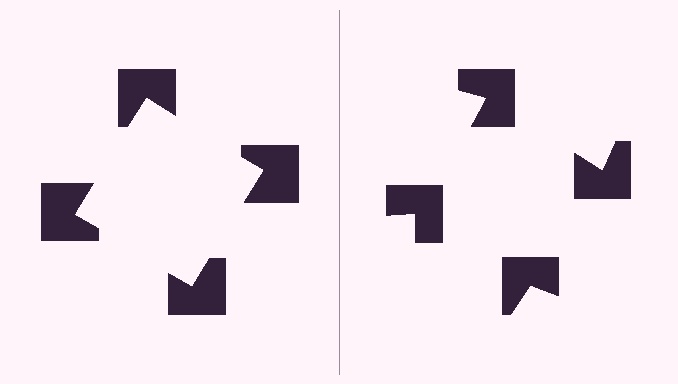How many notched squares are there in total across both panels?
8 — 4 on each side.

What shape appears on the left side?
An illusory square.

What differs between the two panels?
The notched squares are positioned identically on both sides; only the wedge orientations differ. On the left they align to a square; on the right they are misaligned.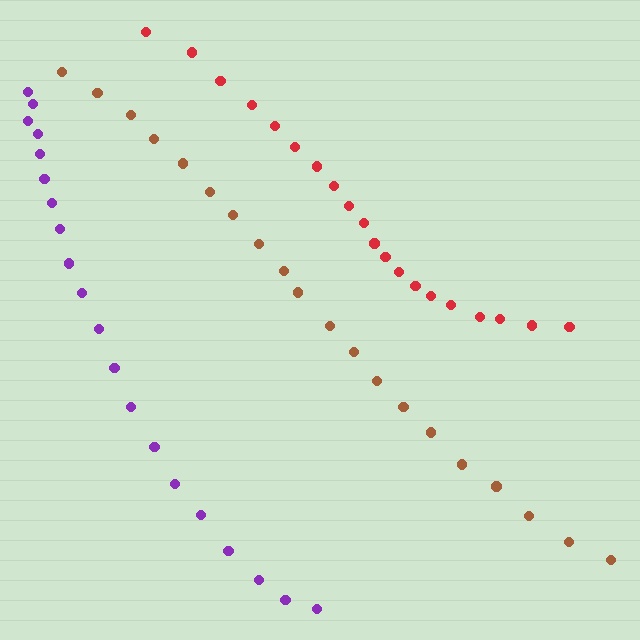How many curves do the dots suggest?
There are 3 distinct paths.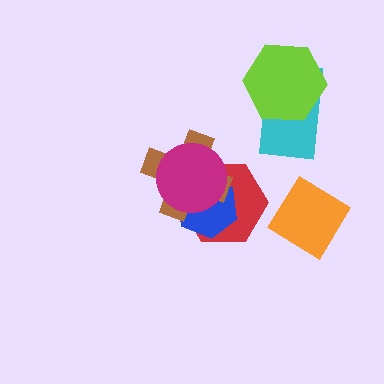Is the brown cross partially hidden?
Yes, it is partially covered by another shape.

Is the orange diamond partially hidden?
No, no other shape covers it.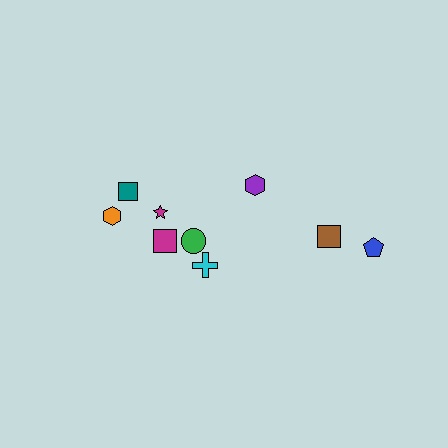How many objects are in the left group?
There are 6 objects.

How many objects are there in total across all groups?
There are 9 objects.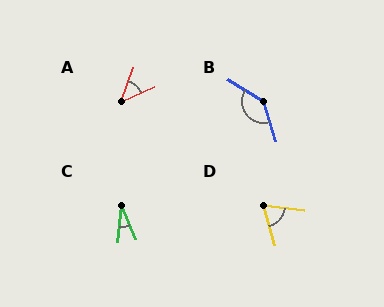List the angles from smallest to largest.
C (29°), A (45°), D (67°), B (139°).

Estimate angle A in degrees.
Approximately 45 degrees.